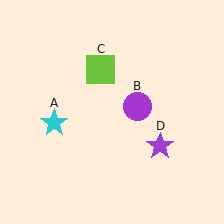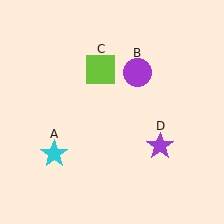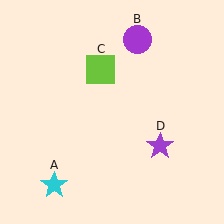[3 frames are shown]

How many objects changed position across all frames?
2 objects changed position: cyan star (object A), purple circle (object B).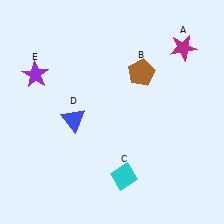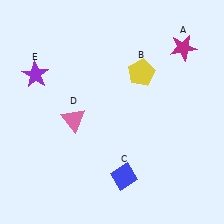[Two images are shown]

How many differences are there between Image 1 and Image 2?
There are 3 differences between the two images.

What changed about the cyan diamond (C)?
In Image 1, C is cyan. In Image 2, it changed to blue.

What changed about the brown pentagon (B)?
In Image 1, B is brown. In Image 2, it changed to yellow.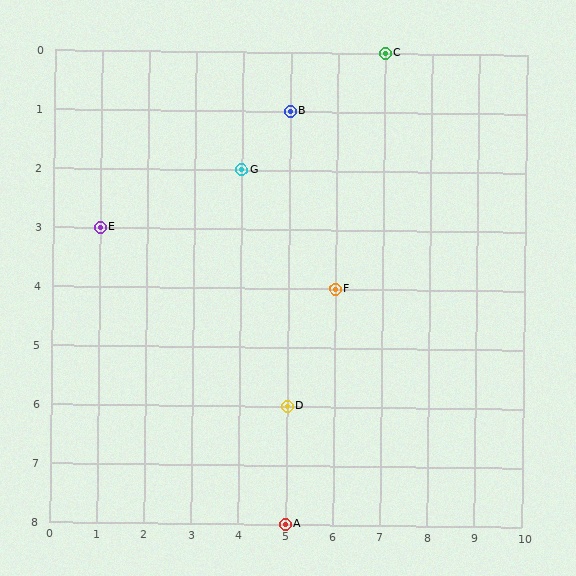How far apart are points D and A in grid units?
Points D and A are 2 rows apart.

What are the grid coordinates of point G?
Point G is at grid coordinates (4, 2).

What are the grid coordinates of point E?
Point E is at grid coordinates (1, 3).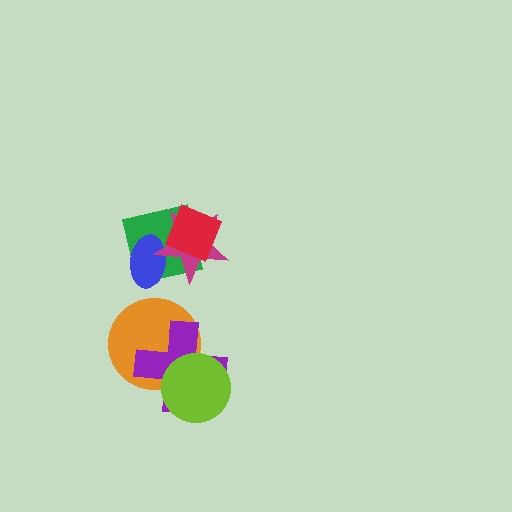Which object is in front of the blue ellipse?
The magenta star is in front of the blue ellipse.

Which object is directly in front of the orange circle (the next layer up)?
The purple cross is directly in front of the orange circle.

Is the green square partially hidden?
Yes, it is partially covered by another shape.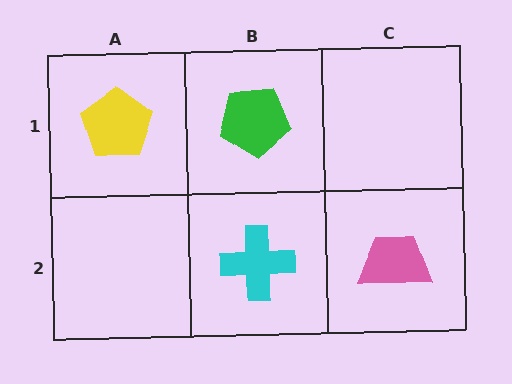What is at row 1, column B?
A green pentagon.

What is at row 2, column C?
A pink trapezoid.